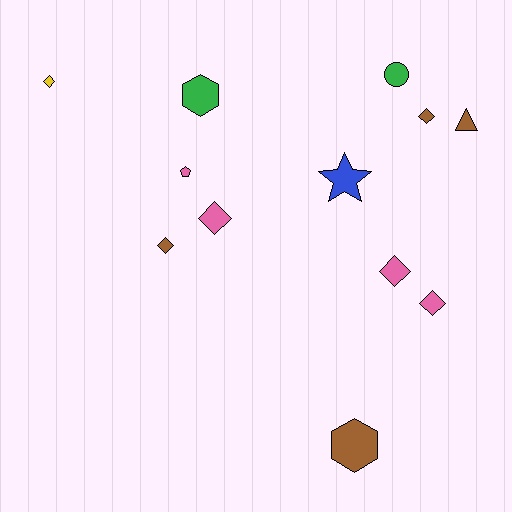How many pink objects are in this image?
There are 4 pink objects.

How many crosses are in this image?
There are no crosses.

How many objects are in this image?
There are 12 objects.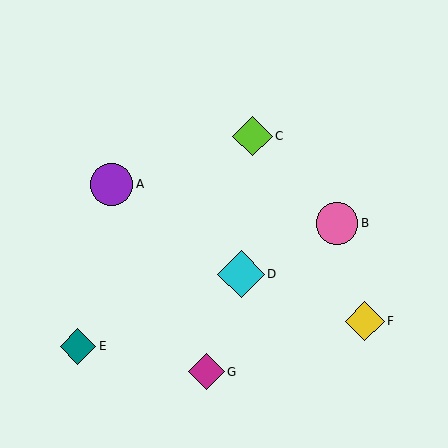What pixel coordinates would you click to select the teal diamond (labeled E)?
Click at (78, 346) to select the teal diamond E.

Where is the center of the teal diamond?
The center of the teal diamond is at (78, 346).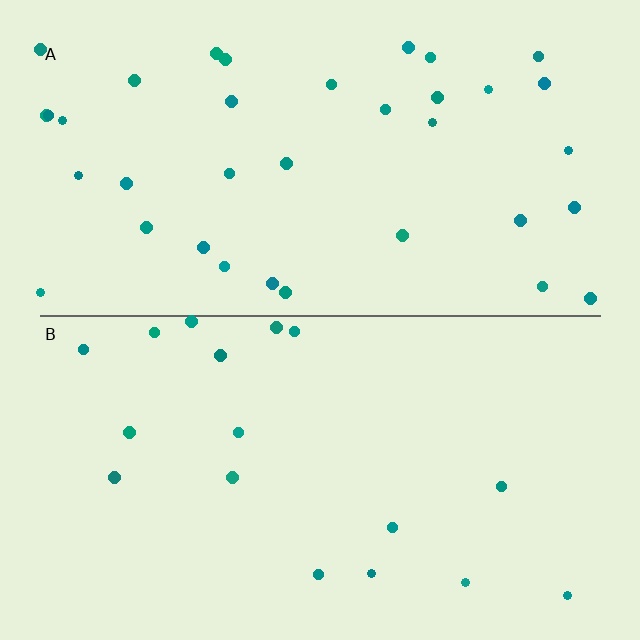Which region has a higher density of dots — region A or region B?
A (the top).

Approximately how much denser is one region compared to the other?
Approximately 2.1× — region A over region B.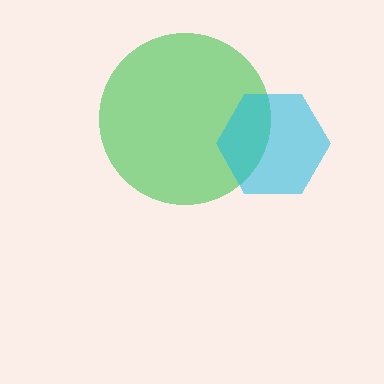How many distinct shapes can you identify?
There are 2 distinct shapes: a green circle, a cyan hexagon.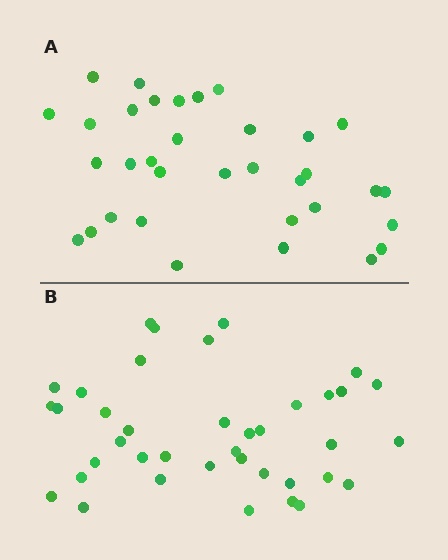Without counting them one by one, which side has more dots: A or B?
Region B (the bottom region) has more dots.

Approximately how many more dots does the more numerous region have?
Region B has about 5 more dots than region A.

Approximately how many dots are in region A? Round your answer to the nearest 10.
About 30 dots. (The exact count is 34, which rounds to 30.)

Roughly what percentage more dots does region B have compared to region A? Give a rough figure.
About 15% more.